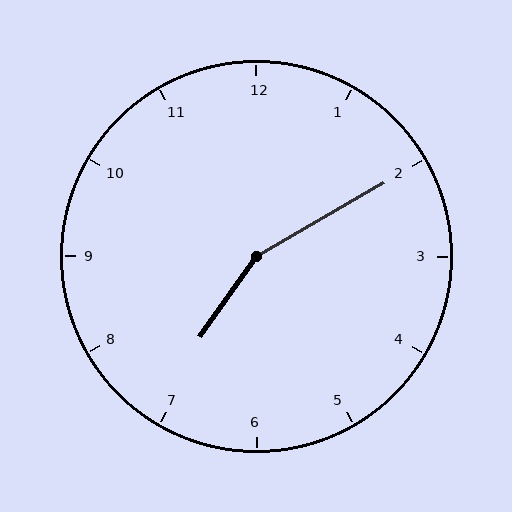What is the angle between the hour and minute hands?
Approximately 155 degrees.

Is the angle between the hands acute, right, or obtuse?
It is obtuse.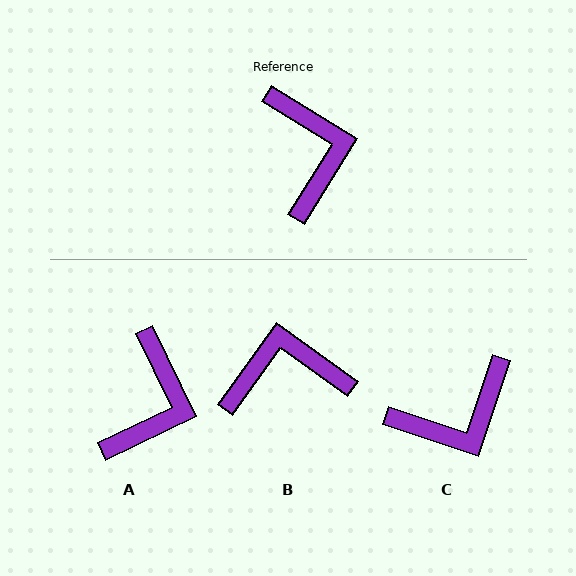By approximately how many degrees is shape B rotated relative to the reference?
Approximately 86 degrees counter-clockwise.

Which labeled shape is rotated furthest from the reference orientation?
B, about 86 degrees away.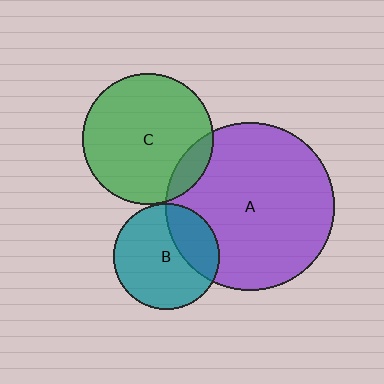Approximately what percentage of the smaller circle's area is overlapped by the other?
Approximately 10%.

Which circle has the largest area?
Circle A (purple).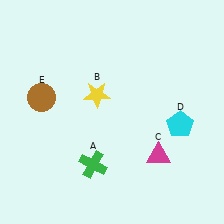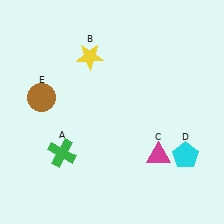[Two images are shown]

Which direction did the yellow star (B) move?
The yellow star (B) moved up.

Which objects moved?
The objects that moved are: the green cross (A), the yellow star (B), the cyan pentagon (D).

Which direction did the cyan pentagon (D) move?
The cyan pentagon (D) moved down.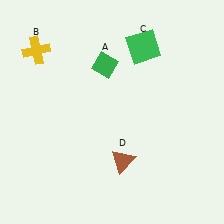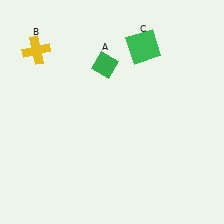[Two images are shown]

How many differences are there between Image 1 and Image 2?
There is 1 difference between the two images.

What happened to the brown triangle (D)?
The brown triangle (D) was removed in Image 2. It was in the bottom-right area of Image 1.